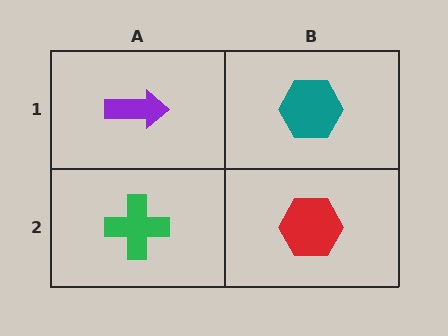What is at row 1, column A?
A purple arrow.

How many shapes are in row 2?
2 shapes.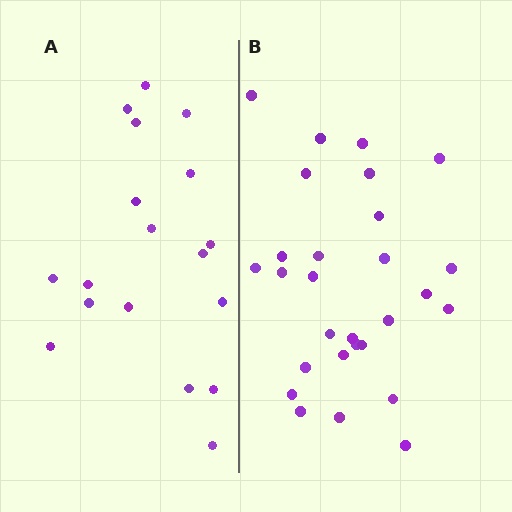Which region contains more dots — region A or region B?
Region B (the right region) has more dots.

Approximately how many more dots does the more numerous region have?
Region B has roughly 10 or so more dots than region A.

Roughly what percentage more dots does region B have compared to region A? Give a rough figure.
About 55% more.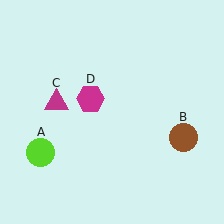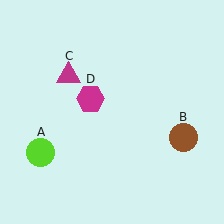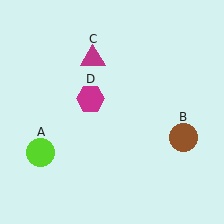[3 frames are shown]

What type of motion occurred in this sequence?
The magenta triangle (object C) rotated clockwise around the center of the scene.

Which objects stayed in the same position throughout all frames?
Lime circle (object A) and brown circle (object B) and magenta hexagon (object D) remained stationary.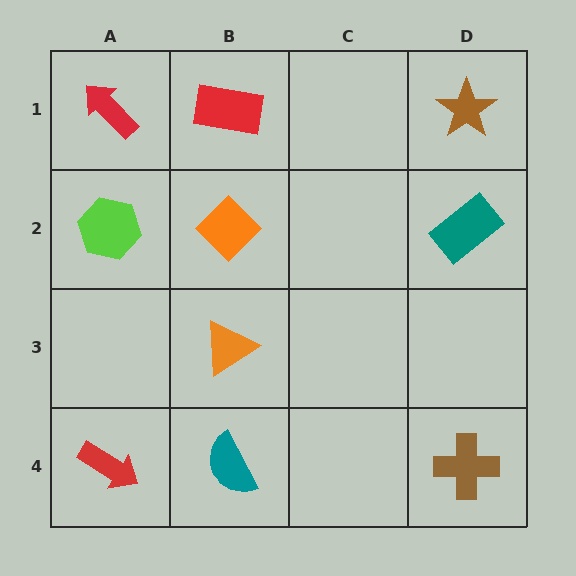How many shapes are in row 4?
3 shapes.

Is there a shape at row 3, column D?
No, that cell is empty.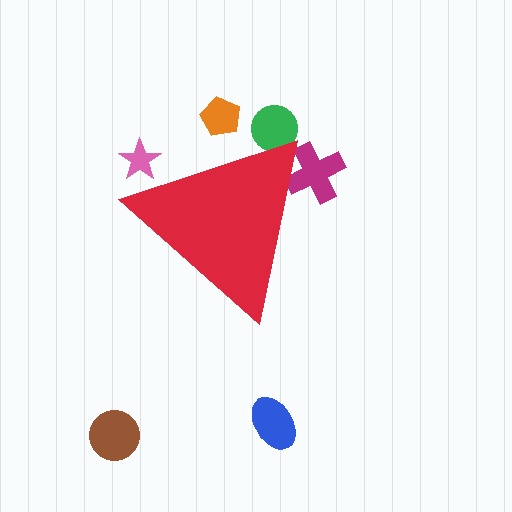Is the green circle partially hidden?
Yes, the green circle is partially hidden behind the red triangle.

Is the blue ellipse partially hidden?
No, the blue ellipse is fully visible.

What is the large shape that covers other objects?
A red triangle.